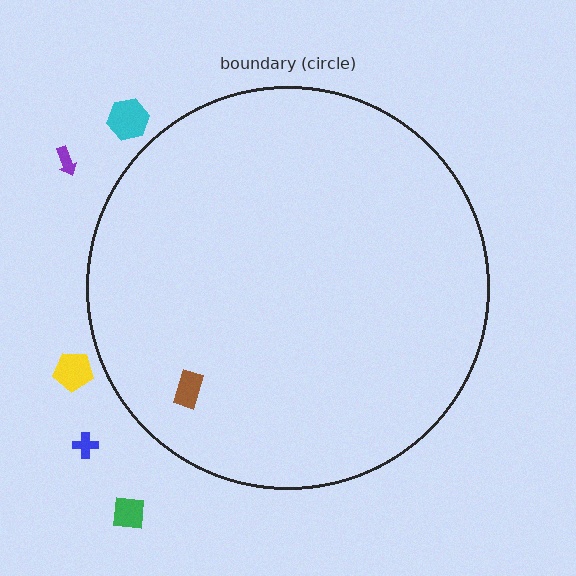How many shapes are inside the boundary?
1 inside, 5 outside.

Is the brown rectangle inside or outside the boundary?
Inside.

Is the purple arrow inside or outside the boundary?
Outside.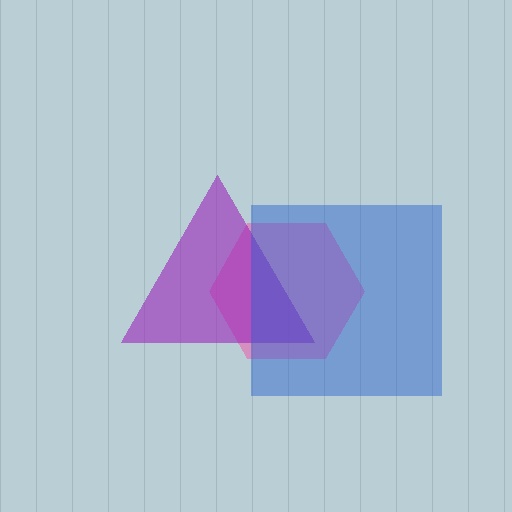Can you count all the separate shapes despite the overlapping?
Yes, there are 3 separate shapes.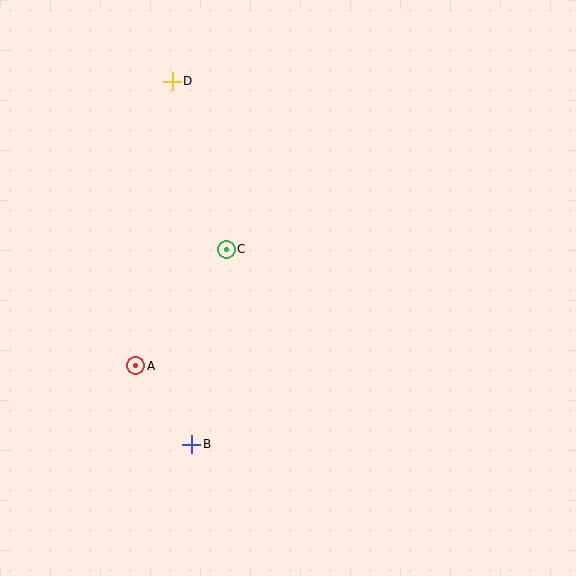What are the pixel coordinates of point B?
Point B is at (192, 444).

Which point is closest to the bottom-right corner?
Point B is closest to the bottom-right corner.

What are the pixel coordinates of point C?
Point C is at (226, 249).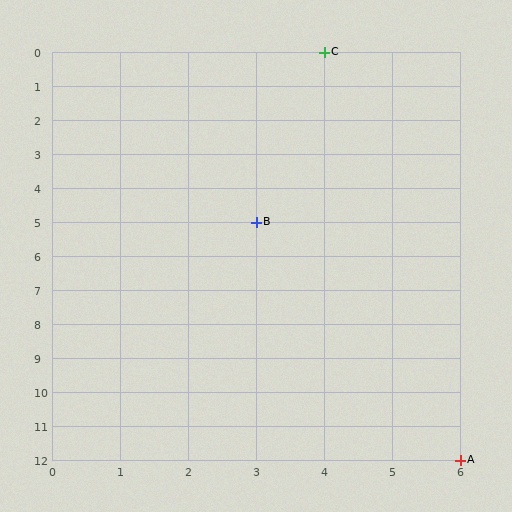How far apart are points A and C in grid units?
Points A and C are 2 columns and 12 rows apart (about 12.2 grid units diagonally).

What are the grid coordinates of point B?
Point B is at grid coordinates (3, 5).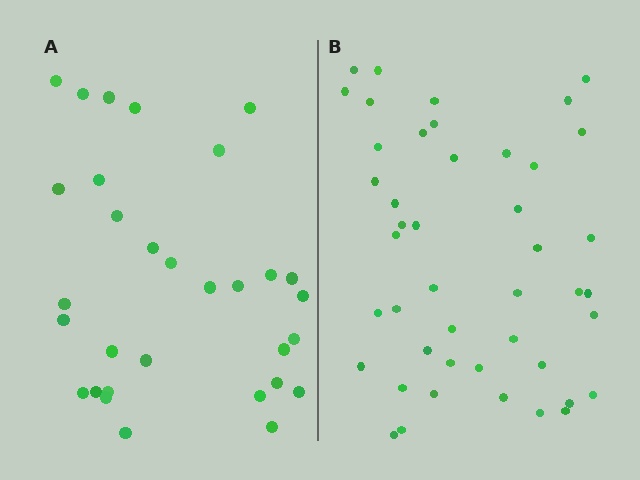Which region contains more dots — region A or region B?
Region B (the right region) has more dots.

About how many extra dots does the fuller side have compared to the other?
Region B has approximately 15 more dots than region A.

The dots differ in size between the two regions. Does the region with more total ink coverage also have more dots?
No. Region A has more total ink coverage because its dots are larger, but region B actually contains more individual dots. Total area can be misleading — the number of items is what matters here.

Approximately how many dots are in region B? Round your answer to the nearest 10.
About 40 dots. (The exact count is 45, which rounds to 40.)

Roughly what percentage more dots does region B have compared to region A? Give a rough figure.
About 45% more.